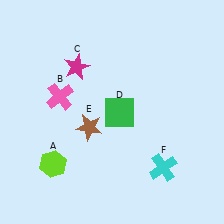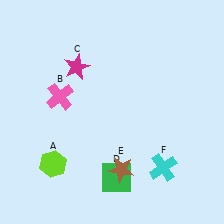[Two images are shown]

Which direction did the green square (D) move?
The green square (D) moved down.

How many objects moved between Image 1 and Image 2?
2 objects moved between the two images.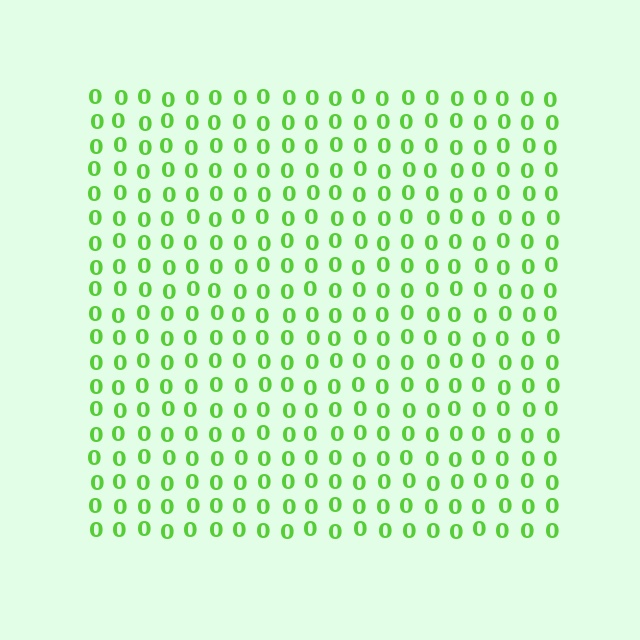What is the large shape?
The large shape is a square.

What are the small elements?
The small elements are digit 0's.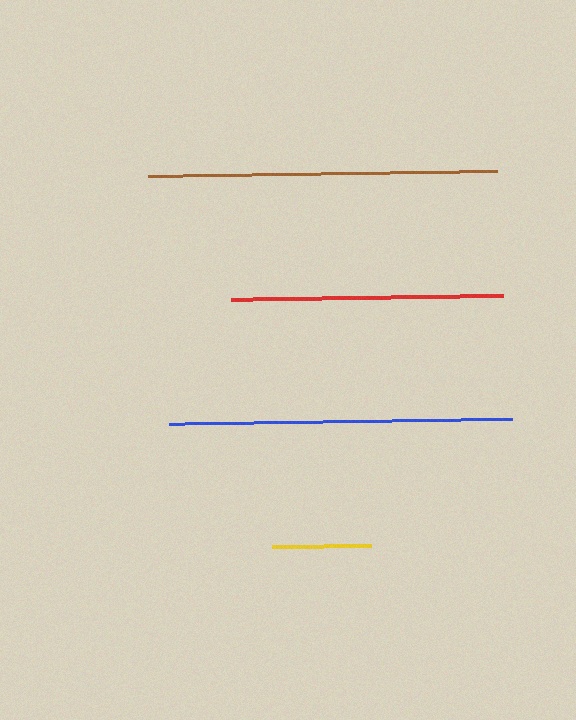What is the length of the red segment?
The red segment is approximately 272 pixels long.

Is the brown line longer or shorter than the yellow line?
The brown line is longer than the yellow line.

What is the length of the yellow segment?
The yellow segment is approximately 99 pixels long.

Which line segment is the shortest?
The yellow line is the shortest at approximately 99 pixels.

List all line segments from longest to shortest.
From longest to shortest: brown, blue, red, yellow.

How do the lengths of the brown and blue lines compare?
The brown and blue lines are approximately the same length.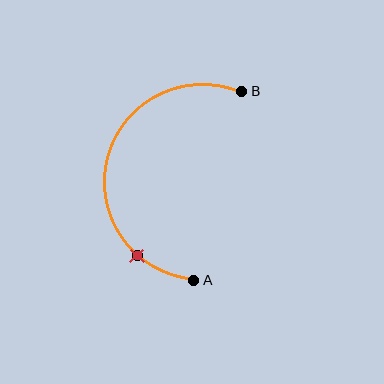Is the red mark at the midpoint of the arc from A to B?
No. The red mark lies on the arc but is closer to endpoint A. The arc midpoint would be at the point on the curve equidistant along the arc from both A and B.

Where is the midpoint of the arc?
The arc midpoint is the point on the curve farthest from the straight line joining A and B. It sits to the left of that line.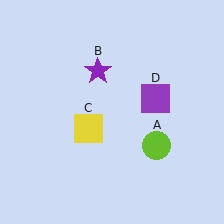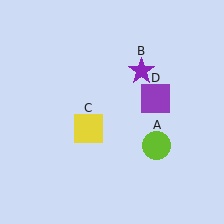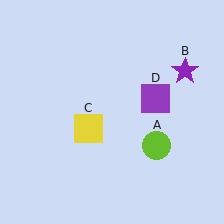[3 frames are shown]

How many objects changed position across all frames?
1 object changed position: purple star (object B).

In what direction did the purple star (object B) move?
The purple star (object B) moved right.